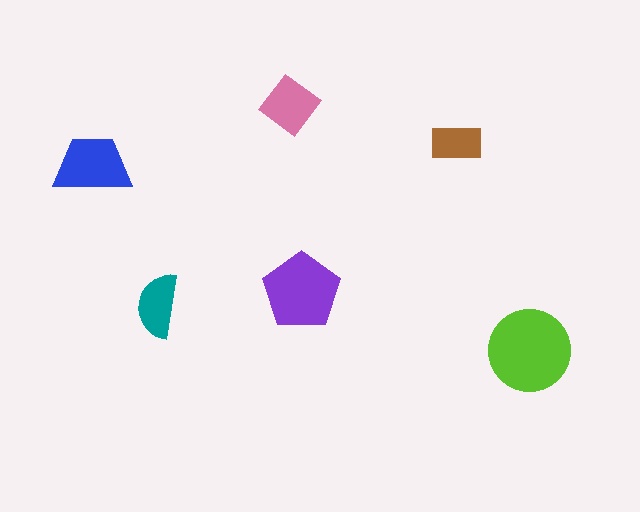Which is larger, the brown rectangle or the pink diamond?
The pink diamond.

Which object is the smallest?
The brown rectangle.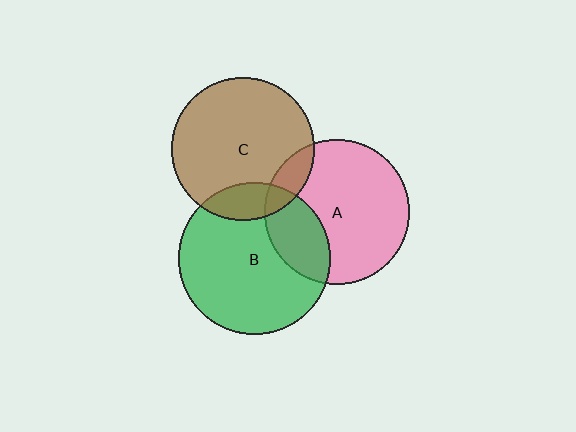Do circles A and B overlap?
Yes.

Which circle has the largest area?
Circle B (green).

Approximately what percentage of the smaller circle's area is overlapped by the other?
Approximately 25%.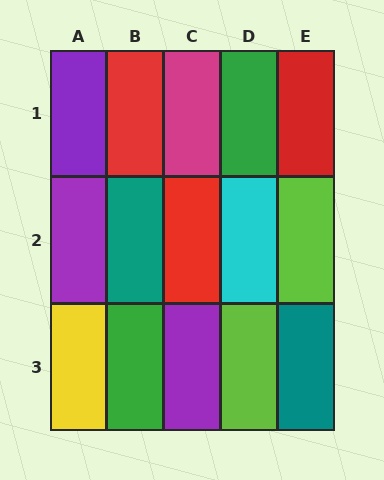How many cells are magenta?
1 cell is magenta.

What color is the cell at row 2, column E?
Lime.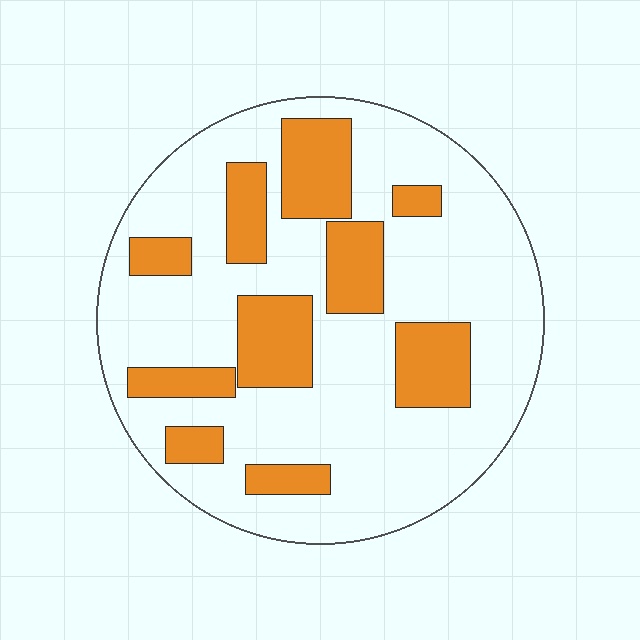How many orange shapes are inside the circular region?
10.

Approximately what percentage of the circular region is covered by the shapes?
Approximately 25%.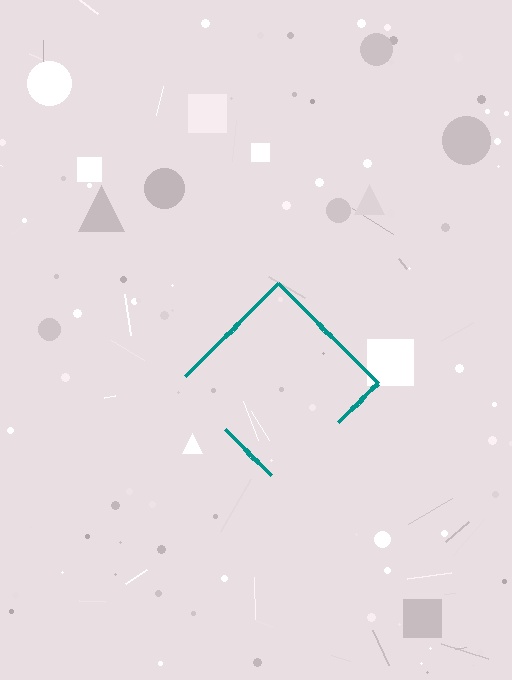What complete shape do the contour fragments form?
The contour fragments form a diamond.